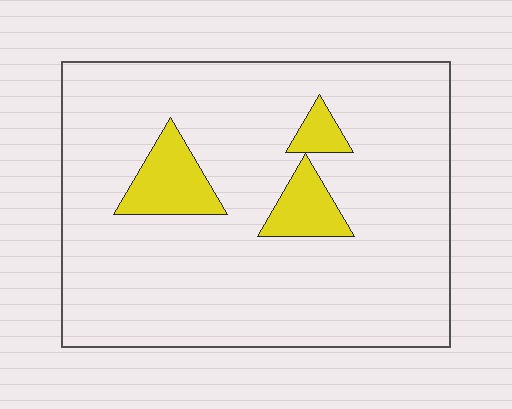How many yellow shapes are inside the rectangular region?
3.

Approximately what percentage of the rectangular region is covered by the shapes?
Approximately 10%.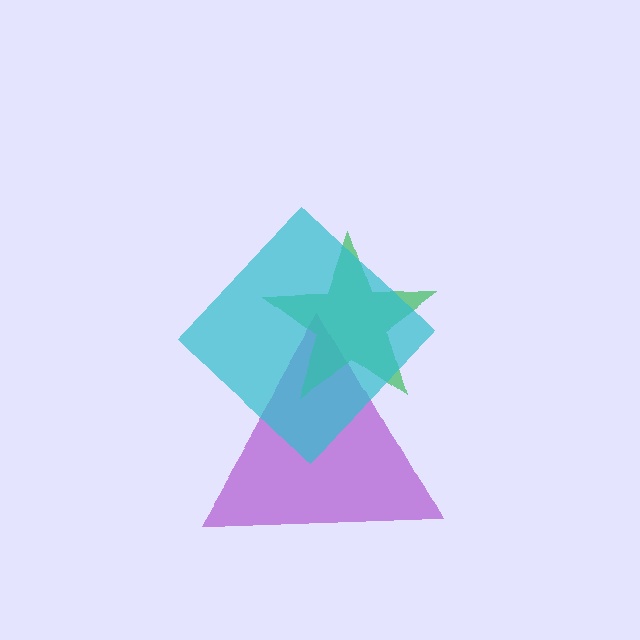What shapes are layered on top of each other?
The layered shapes are: a purple triangle, a green star, a cyan diamond.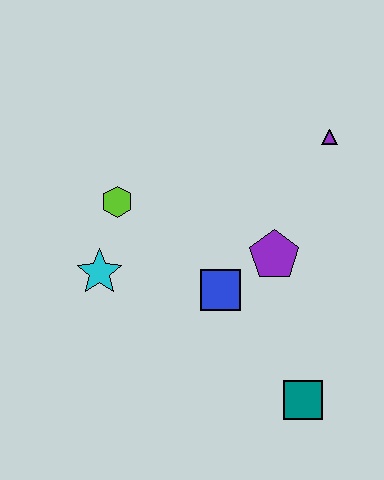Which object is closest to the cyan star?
The lime hexagon is closest to the cyan star.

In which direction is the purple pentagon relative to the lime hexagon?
The purple pentagon is to the right of the lime hexagon.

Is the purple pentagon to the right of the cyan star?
Yes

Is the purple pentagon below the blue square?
No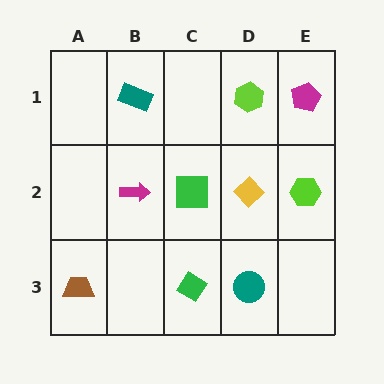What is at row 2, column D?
A yellow diamond.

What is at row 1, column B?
A teal rectangle.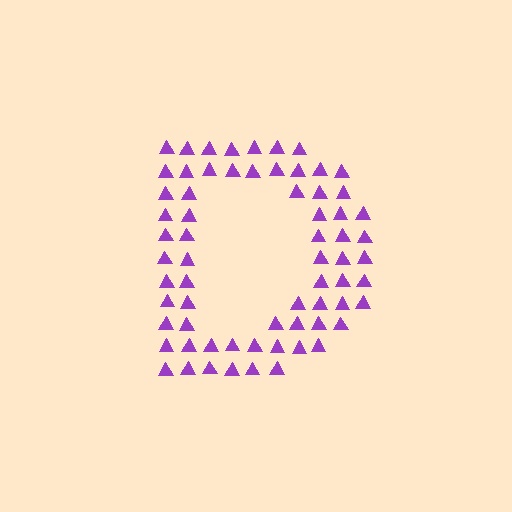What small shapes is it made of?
It is made of small triangles.